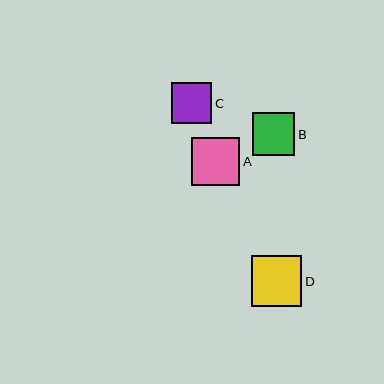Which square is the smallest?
Square C is the smallest with a size of approximately 41 pixels.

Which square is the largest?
Square D is the largest with a size of approximately 50 pixels.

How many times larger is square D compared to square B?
Square D is approximately 1.2 times the size of square B.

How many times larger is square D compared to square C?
Square D is approximately 1.2 times the size of square C.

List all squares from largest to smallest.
From largest to smallest: D, A, B, C.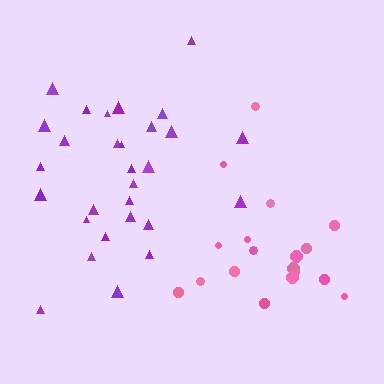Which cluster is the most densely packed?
Purple.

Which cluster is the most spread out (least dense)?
Pink.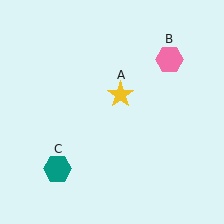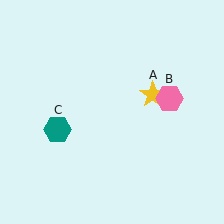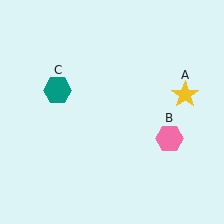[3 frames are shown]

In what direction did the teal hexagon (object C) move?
The teal hexagon (object C) moved up.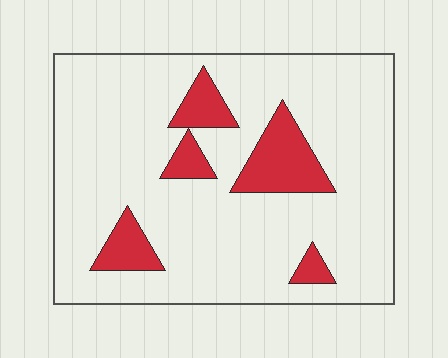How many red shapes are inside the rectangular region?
5.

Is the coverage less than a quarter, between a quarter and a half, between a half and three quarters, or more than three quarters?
Less than a quarter.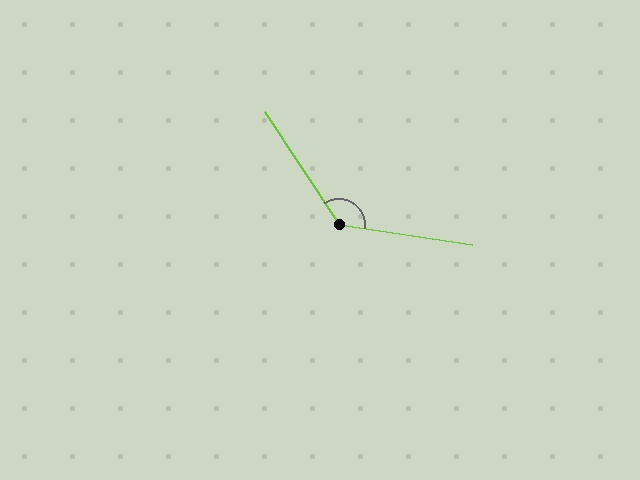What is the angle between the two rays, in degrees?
Approximately 131 degrees.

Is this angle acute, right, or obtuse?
It is obtuse.